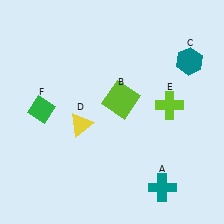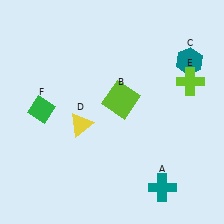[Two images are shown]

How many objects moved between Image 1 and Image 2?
1 object moved between the two images.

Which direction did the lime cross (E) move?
The lime cross (E) moved up.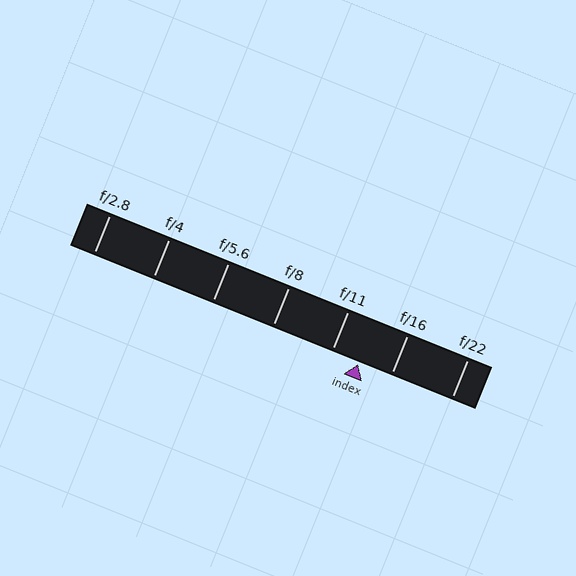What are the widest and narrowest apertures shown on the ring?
The widest aperture shown is f/2.8 and the narrowest is f/22.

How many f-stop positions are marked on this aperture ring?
There are 7 f-stop positions marked.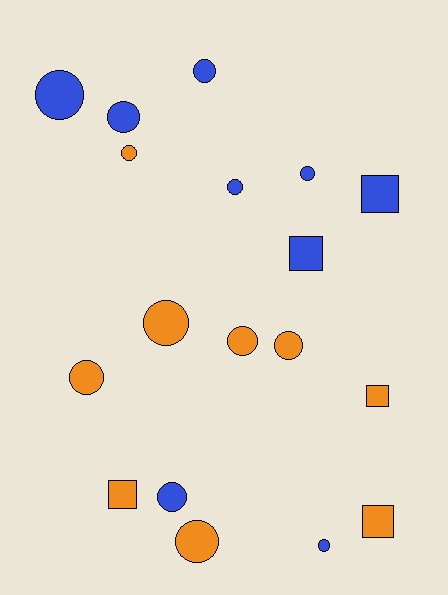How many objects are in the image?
There are 18 objects.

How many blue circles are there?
There are 7 blue circles.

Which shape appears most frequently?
Circle, with 13 objects.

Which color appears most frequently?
Orange, with 9 objects.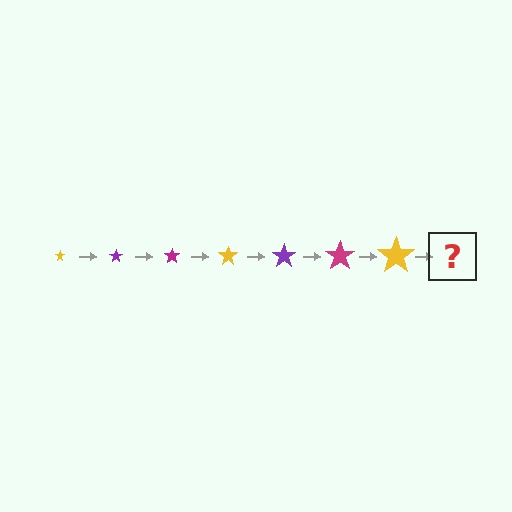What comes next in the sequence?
The next element should be a purple star, larger than the previous one.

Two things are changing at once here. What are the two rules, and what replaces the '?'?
The two rules are that the star grows larger each step and the color cycles through yellow, purple, and magenta. The '?' should be a purple star, larger than the previous one.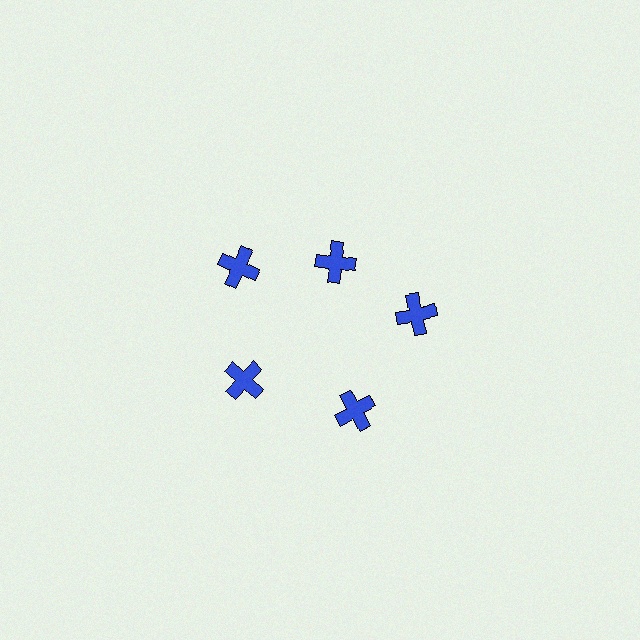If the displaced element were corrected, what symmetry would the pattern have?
It would have 5-fold rotational symmetry — the pattern would map onto itself every 72 degrees.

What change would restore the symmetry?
The symmetry would be restored by moving it outward, back onto the ring so that all 5 crosses sit at equal angles and equal distance from the center.